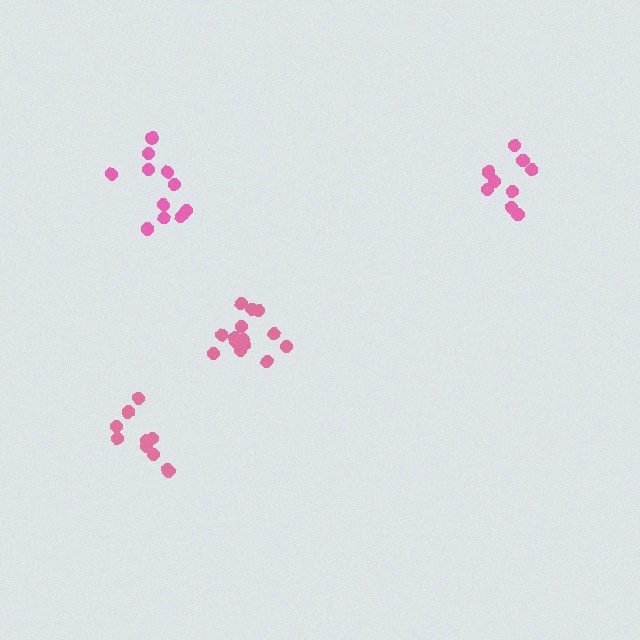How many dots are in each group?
Group 1: 14 dots, Group 2: 11 dots, Group 3: 10 dots, Group 4: 9 dots (44 total).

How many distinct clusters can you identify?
There are 4 distinct clusters.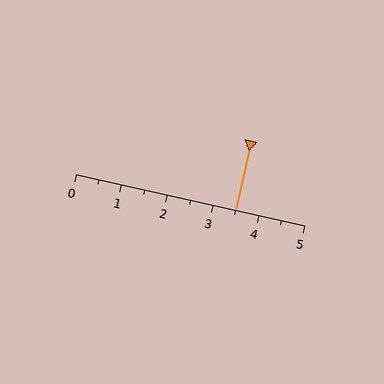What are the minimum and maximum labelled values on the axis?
The axis runs from 0 to 5.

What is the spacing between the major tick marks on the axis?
The major ticks are spaced 1 apart.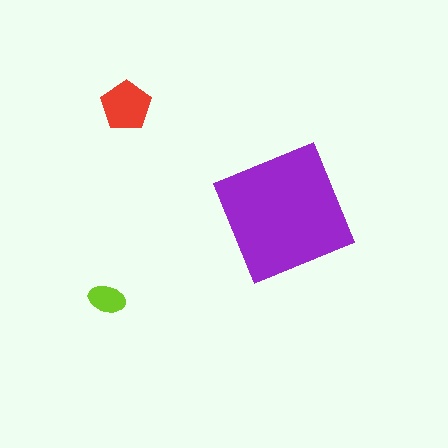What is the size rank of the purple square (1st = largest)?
1st.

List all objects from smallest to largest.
The lime ellipse, the red pentagon, the purple square.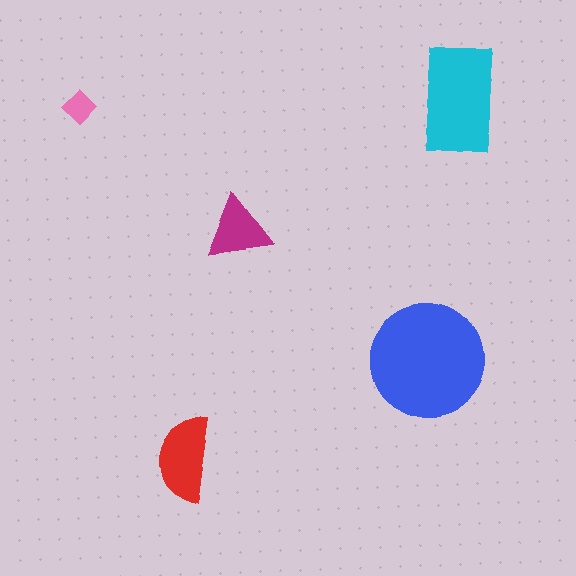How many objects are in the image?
There are 5 objects in the image.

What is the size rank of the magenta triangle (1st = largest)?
4th.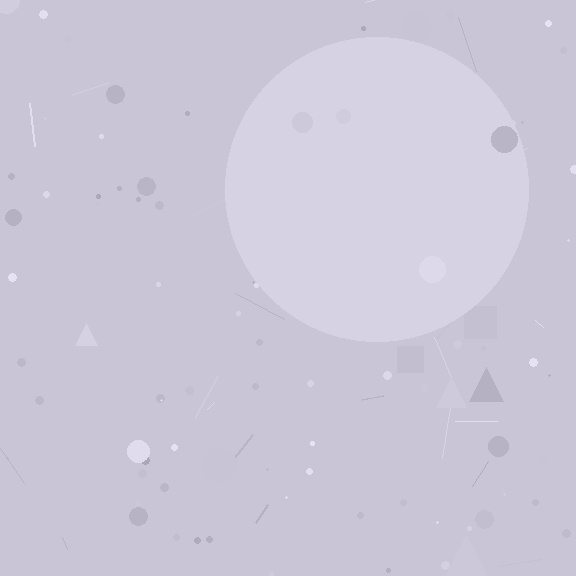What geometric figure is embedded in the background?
A circle is embedded in the background.